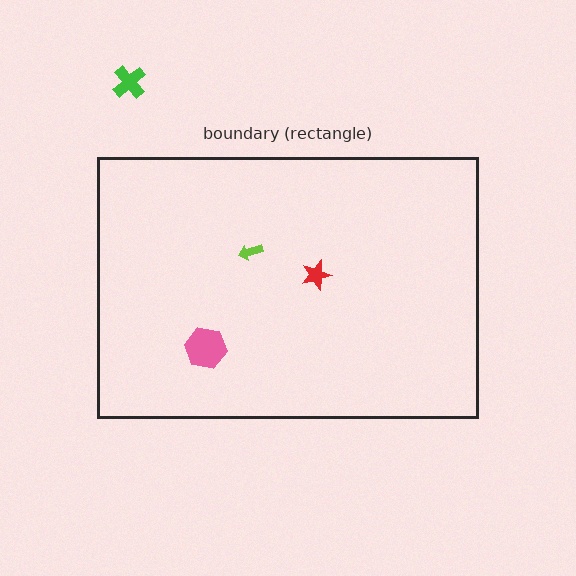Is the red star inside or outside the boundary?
Inside.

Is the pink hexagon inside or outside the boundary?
Inside.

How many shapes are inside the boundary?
3 inside, 1 outside.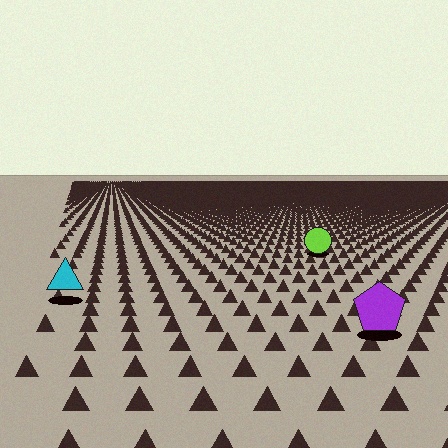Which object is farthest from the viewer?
The lime circle is farthest from the viewer. It appears smaller and the ground texture around it is denser.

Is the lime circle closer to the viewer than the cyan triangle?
No. The cyan triangle is closer — you can tell from the texture gradient: the ground texture is coarser near it.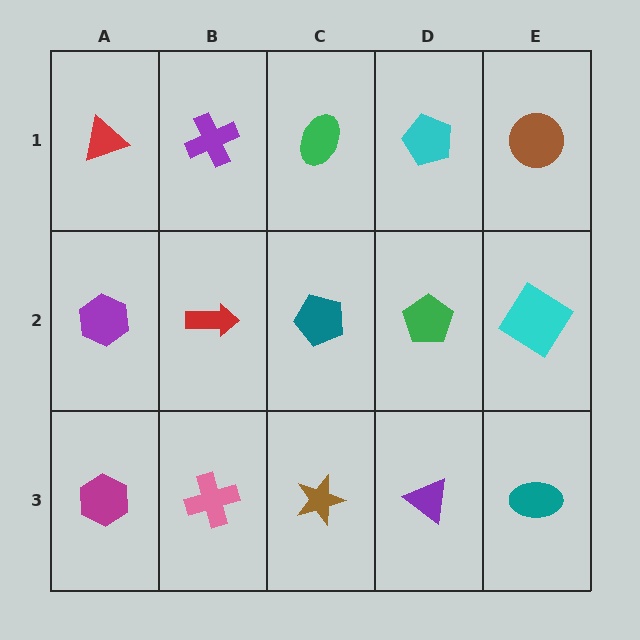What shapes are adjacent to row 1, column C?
A teal pentagon (row 2, column C), a purple cross (row 1, column B), a cyan pentagon (row 1, column D).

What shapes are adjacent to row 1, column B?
A red arrow (row 2, column B), a red triangle (row 1, column A), a green ellipse (row 1, column C).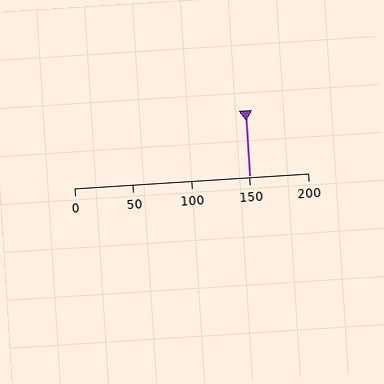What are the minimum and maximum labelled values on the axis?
The axis runs from 0 to 200.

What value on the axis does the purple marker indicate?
The marker indicates approximately 150.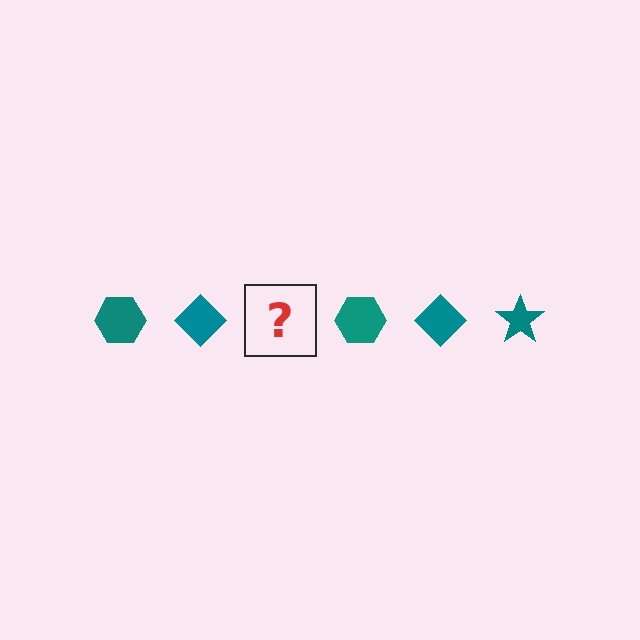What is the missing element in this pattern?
The missing element is a teal star.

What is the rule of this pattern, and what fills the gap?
The rule is that the pattern cycles through hexagon, diamond, star shapes in teal. The gap should be filled with a teal star.